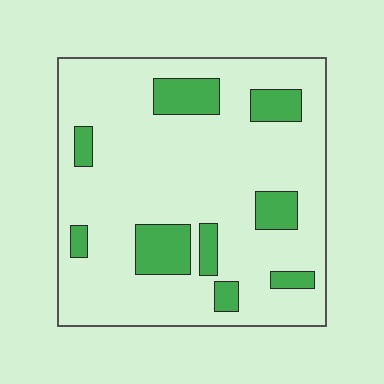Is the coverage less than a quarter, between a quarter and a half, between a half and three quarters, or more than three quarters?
Less than a quarter.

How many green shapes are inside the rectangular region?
9.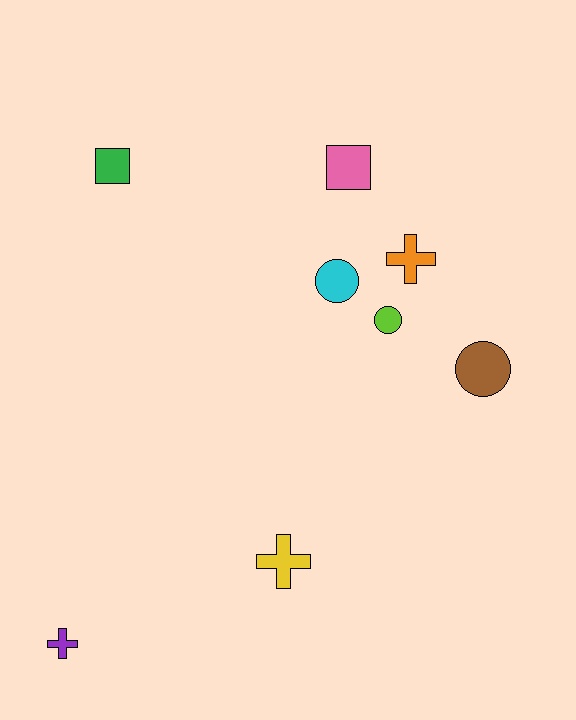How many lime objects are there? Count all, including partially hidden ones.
There is 1 lime object.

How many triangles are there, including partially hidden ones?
There are no triangles.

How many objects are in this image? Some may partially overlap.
There are 8 objects.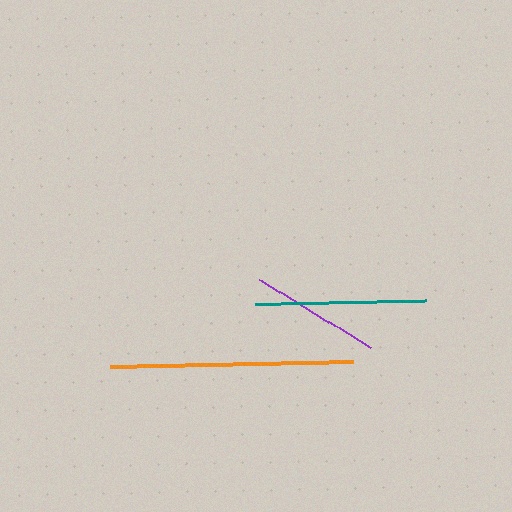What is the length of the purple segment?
The purple segment is approximately 130 pixels long.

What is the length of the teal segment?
The teal segment is approximately 170 pixels long.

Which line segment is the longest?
The orange line is the longest at approximately 244 pixels.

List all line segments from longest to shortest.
From longest to shortest: orange, teal, purple.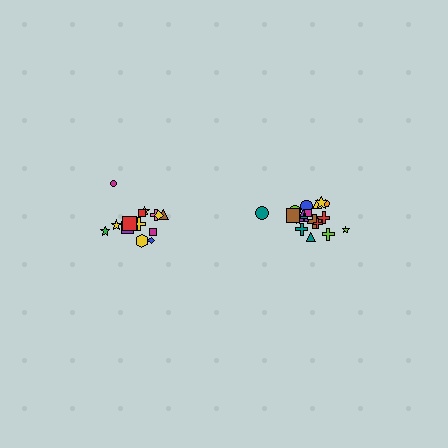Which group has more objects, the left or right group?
The right group.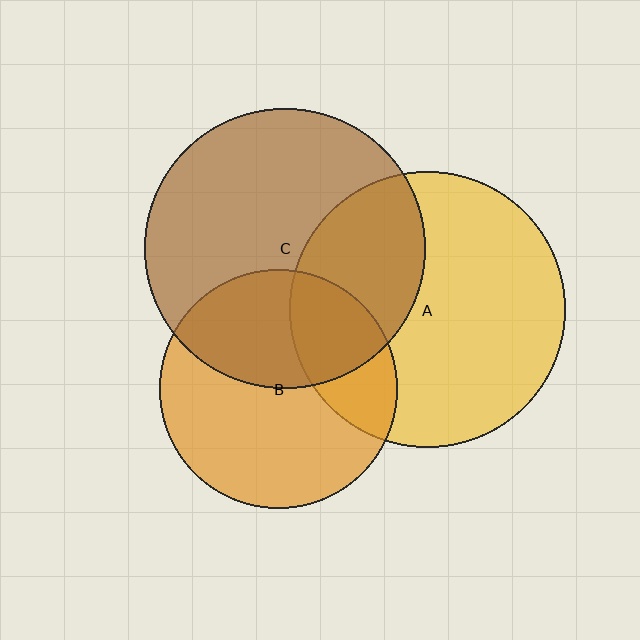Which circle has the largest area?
Circle C (brown).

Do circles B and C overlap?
Yes.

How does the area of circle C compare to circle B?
Approximately 1.4 times.